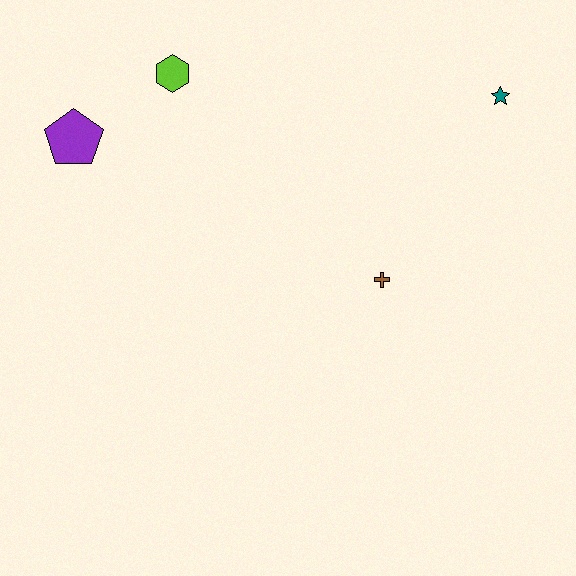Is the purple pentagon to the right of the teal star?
No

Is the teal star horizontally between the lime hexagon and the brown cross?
No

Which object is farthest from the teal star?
The purple pentagon is farthest from the teal star.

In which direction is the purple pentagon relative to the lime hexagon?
The purple pentagon is to the left of the lime hexagon.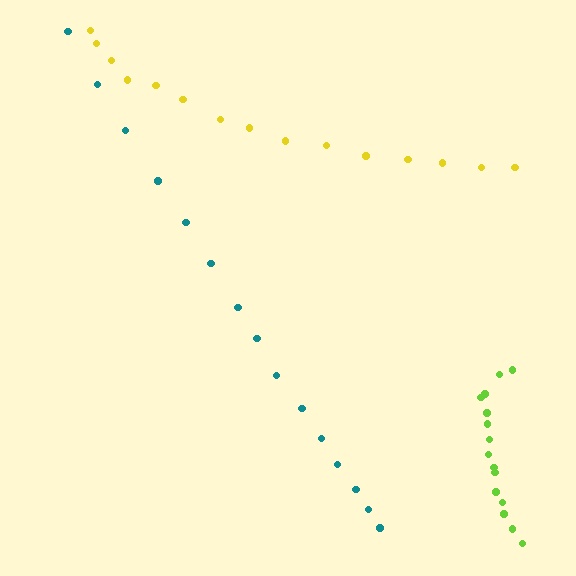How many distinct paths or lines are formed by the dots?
There are 3 distinct paths.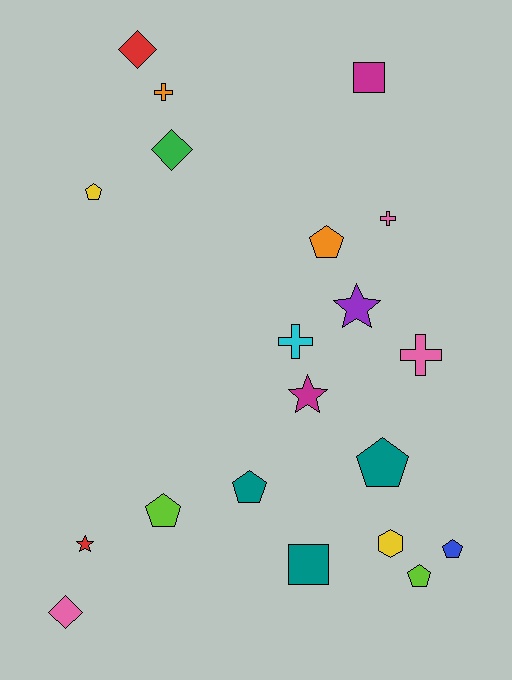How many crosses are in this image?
There are 4 crosses.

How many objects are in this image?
There are 20 objects.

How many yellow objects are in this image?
There are 2 yellow objects.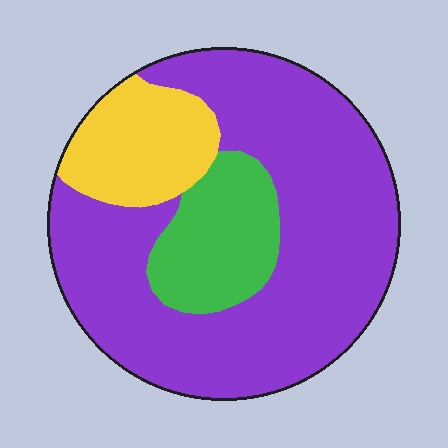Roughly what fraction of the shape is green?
Green covers 16% of the shape.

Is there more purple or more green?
Purple.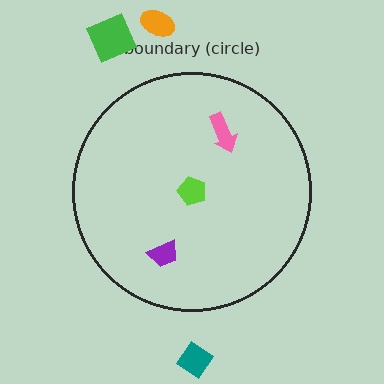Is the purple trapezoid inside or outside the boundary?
Inside.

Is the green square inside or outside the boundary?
Outside.